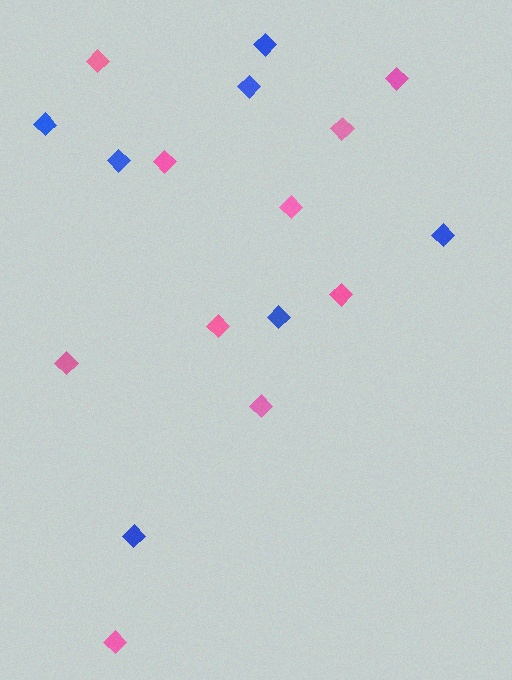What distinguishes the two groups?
There are 2 groups: one group of blue diamonds (7) and one group of pink diamonds (10).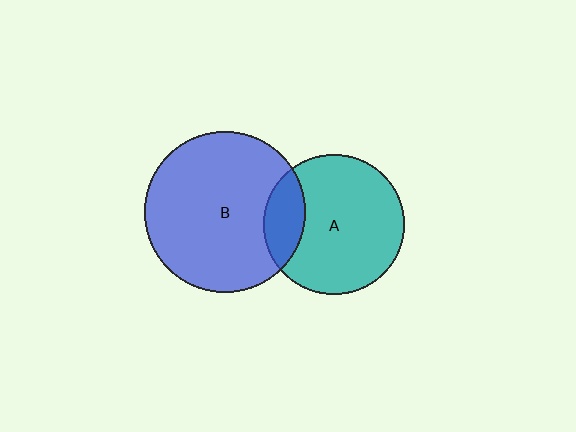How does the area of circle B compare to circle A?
Approximately 1.3 times.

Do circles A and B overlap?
Yes.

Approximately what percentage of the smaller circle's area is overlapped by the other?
Approximately 20%.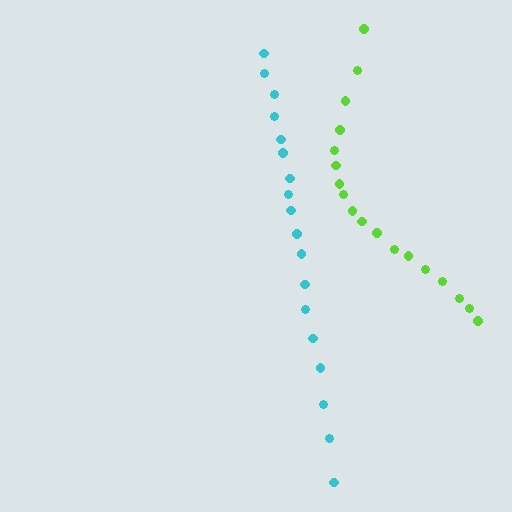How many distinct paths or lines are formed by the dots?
There are 2 distinct paths.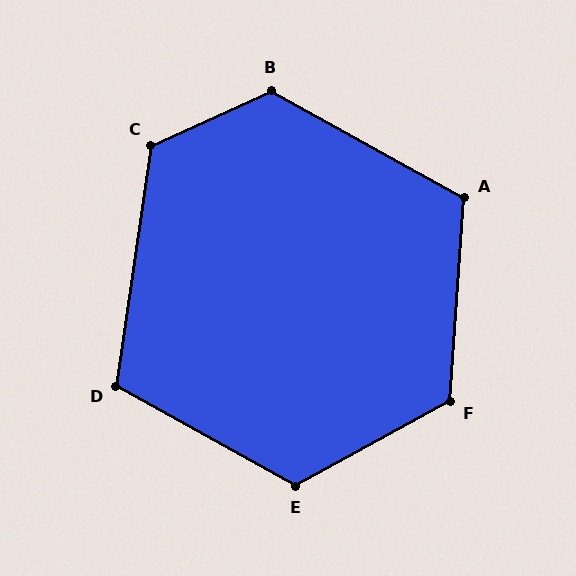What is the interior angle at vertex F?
Approximately 122 degrees (obtuse).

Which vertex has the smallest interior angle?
D, at approximately 111 degrees.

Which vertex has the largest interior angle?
B, at approximately 127 degrees.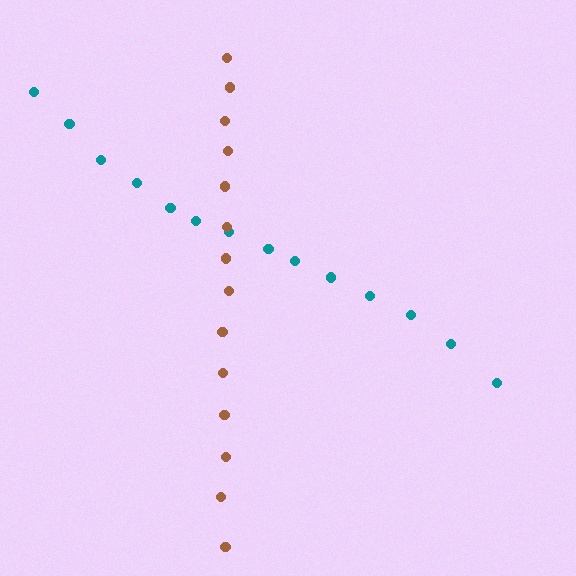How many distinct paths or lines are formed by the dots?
There are 2 distinct paths.